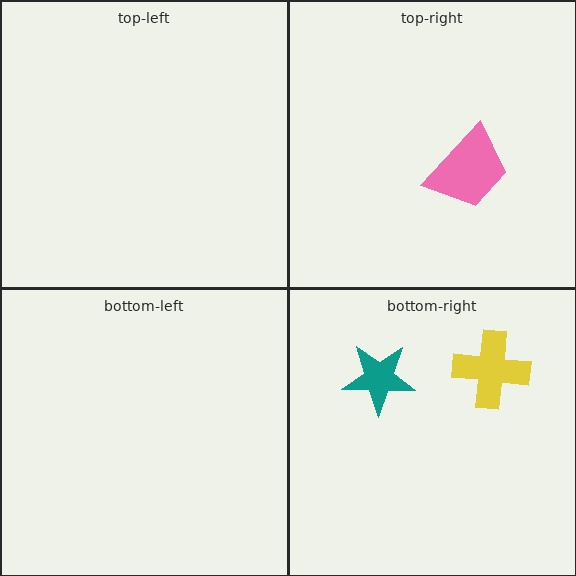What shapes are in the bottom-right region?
The yellow cross, the teal star.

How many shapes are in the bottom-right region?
2.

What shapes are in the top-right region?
The pink trapezoid.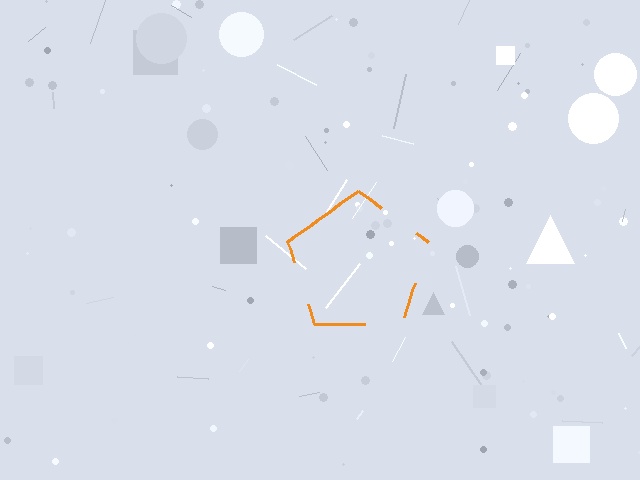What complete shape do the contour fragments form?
The contour fragments form a pentagon.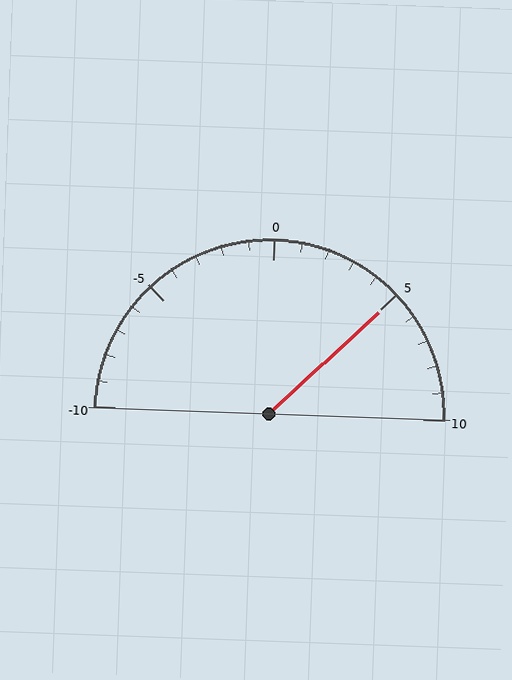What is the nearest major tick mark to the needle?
The nearest major tick mark is 5.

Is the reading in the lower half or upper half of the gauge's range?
The reading is in the upper half of the range (-10 to 10).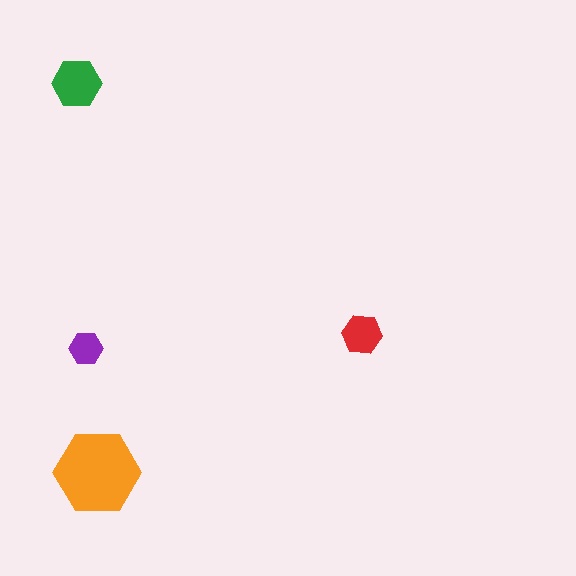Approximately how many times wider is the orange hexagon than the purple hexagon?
About 2.5 times wider.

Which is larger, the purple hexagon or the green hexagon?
The green one.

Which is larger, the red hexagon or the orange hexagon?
The orange one.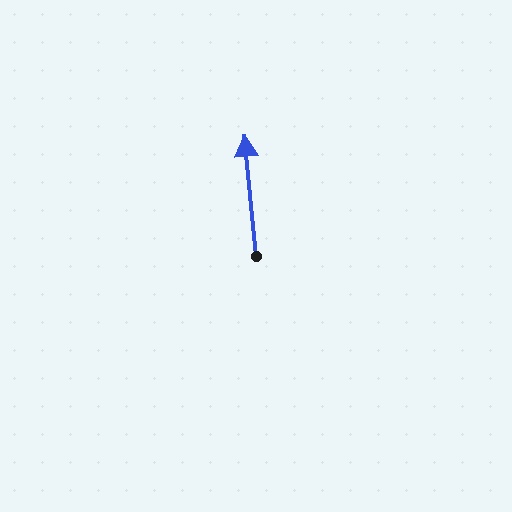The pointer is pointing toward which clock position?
Roughly 12 o'clock.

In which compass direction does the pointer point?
North.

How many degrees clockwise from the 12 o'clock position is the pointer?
Approximately 354 degrees.